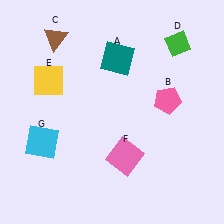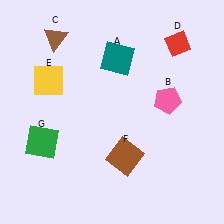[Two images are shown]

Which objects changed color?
D changed from green to red. F changed from pink to brown. G changed from cyan to green.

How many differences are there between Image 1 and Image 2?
There are 3 differences between the two images.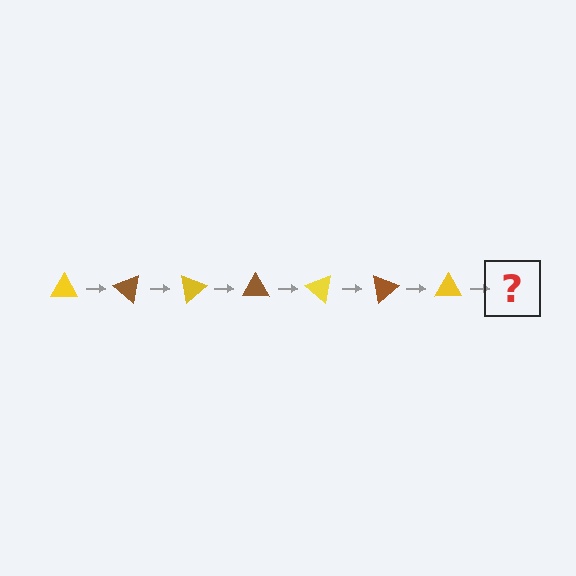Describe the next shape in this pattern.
It should be a brown triangle, rotated 280 degrees from the start.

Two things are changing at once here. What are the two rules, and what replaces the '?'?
The two rules are that it rotates 40 degrees each step and the color cycles through yellow and brown. The '?' should be a brown triangle, rotated 280 degrees from the start.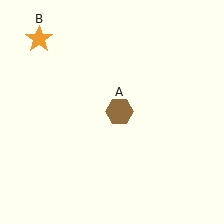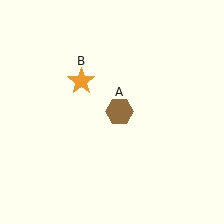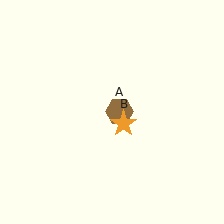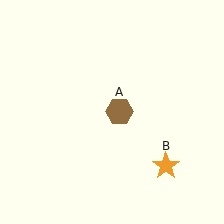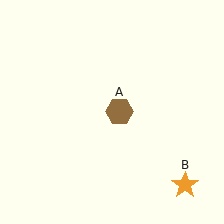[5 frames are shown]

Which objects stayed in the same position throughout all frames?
Brown hexagon (object A) remained stationary.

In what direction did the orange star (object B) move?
The orange star (object B) moved down and to the right.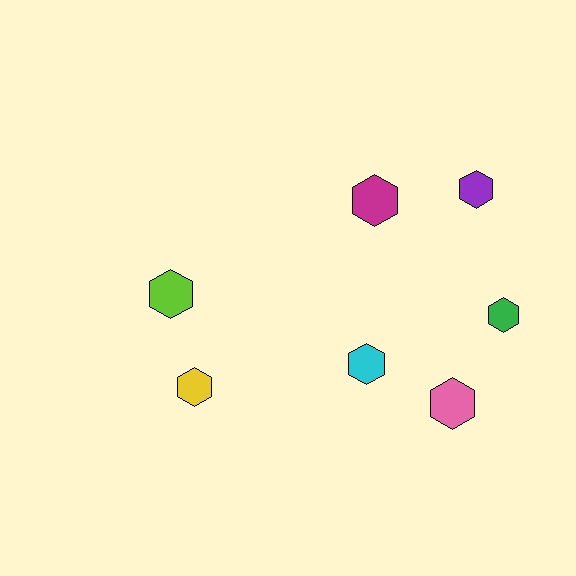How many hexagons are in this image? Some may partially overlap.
There are 7 hexagons.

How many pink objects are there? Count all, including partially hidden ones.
There is 1 pink object.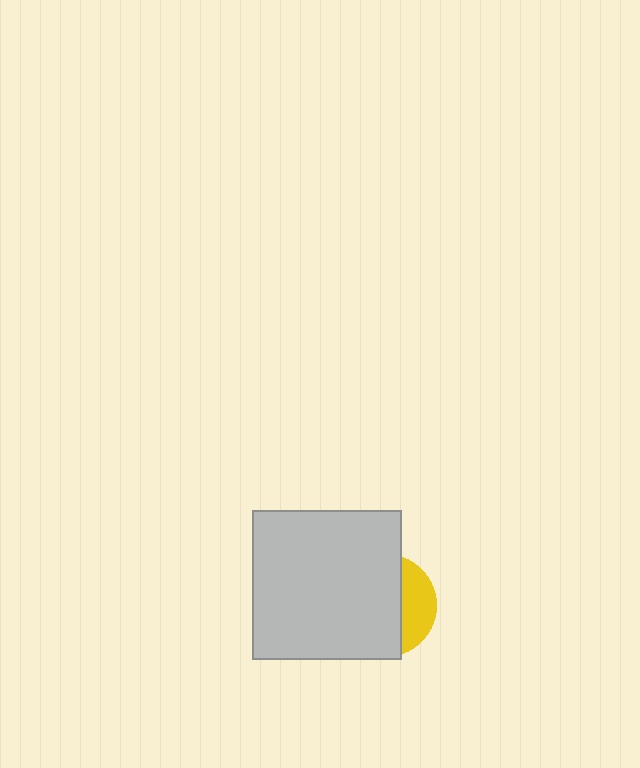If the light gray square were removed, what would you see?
You would see the complete yellow circle.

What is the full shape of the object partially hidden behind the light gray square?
The partially hidden object is a yellow circle.